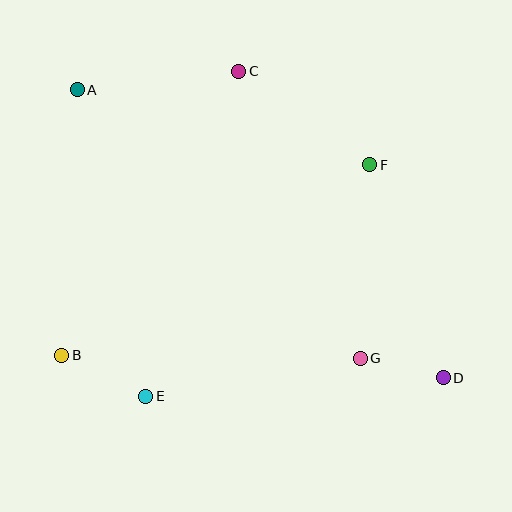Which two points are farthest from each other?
Points A and D are farthest from each other.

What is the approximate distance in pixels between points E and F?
The distance between E and F is approximately 322 pixels.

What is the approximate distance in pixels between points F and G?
The distance between F and G is approximately 194 pixels.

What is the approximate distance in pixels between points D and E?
The distance between D and E is approximately 298 pixels.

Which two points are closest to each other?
Points D and G are closest to each other.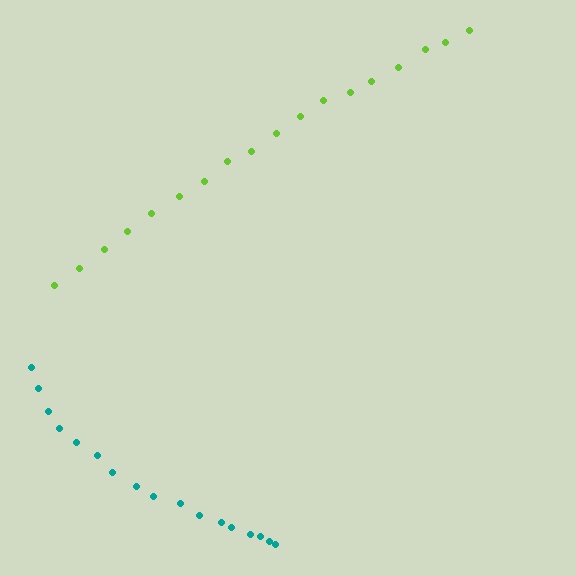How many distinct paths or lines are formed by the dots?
There are 2 distinct paths.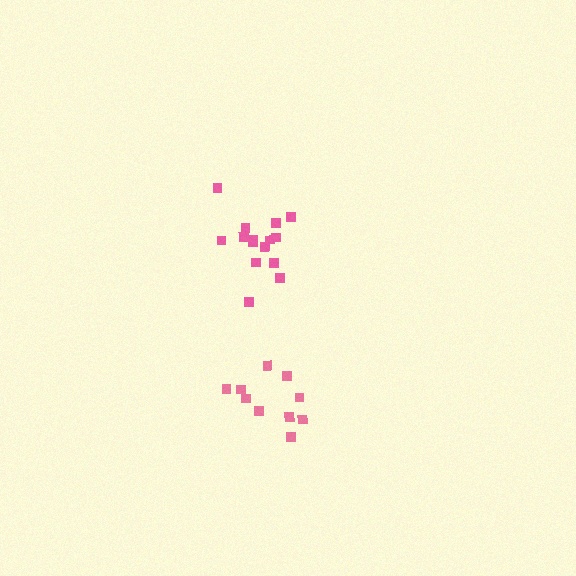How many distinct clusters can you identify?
There are 2 distinct clusters.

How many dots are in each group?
Group 1: 10 dots, Group 2: 15 dots (25 total).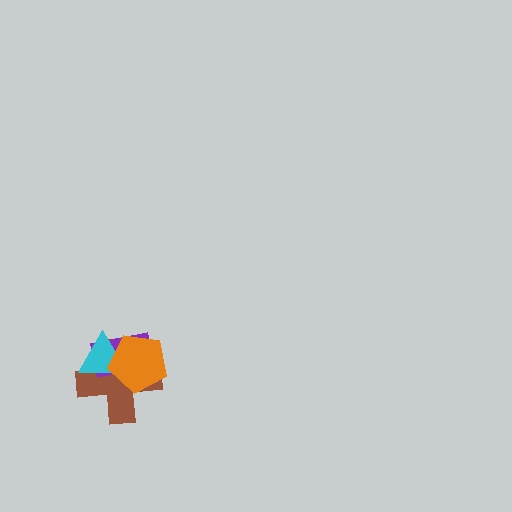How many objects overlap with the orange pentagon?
3 objects overlap with the orange pentagon.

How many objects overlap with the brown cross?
3 objects overlap with the brown cross.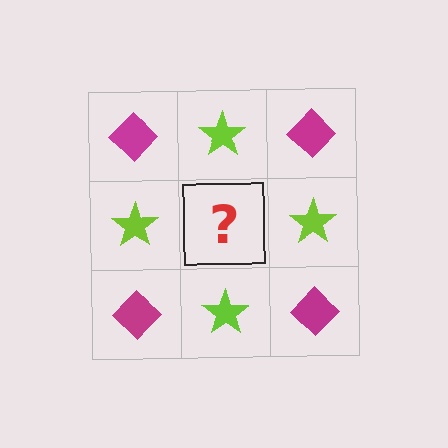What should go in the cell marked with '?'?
The missing cell should contain a magenta diamond.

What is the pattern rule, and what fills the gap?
The rule is that it alternates magenta diamond and lime star in a checkerboard pattern. The gap should be filled with a magenta diamond.